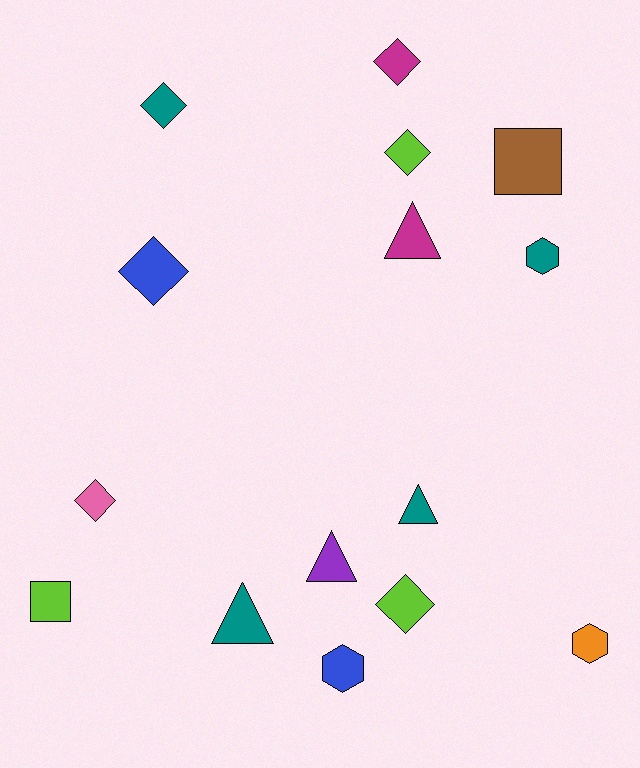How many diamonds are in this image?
There are 6 diamonds.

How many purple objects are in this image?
There is 1 purple object.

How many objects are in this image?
There are 15 objects.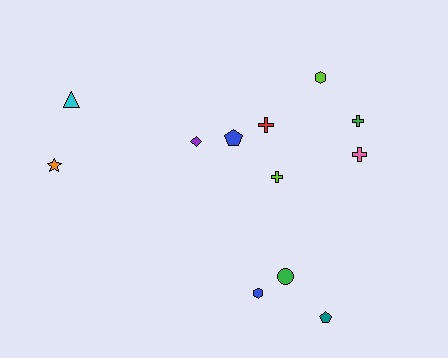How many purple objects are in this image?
There is 1 purple object.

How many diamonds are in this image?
There is 1 diamond.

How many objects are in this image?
There are 12 objects.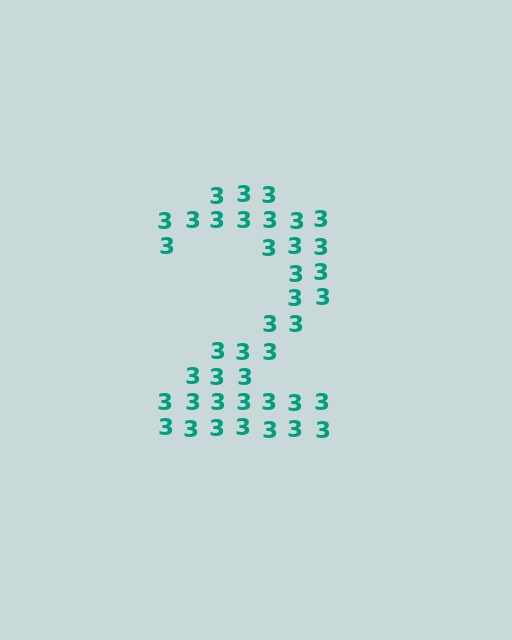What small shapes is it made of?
It is made of small digit 3's.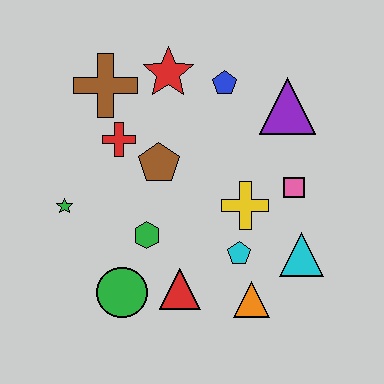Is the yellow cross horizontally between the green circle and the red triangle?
No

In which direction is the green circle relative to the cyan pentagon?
The green circle is to the left of the cyan pentagon.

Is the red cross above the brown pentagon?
Yes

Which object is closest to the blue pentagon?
The red star is closest to the blue pentagon.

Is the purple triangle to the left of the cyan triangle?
Yes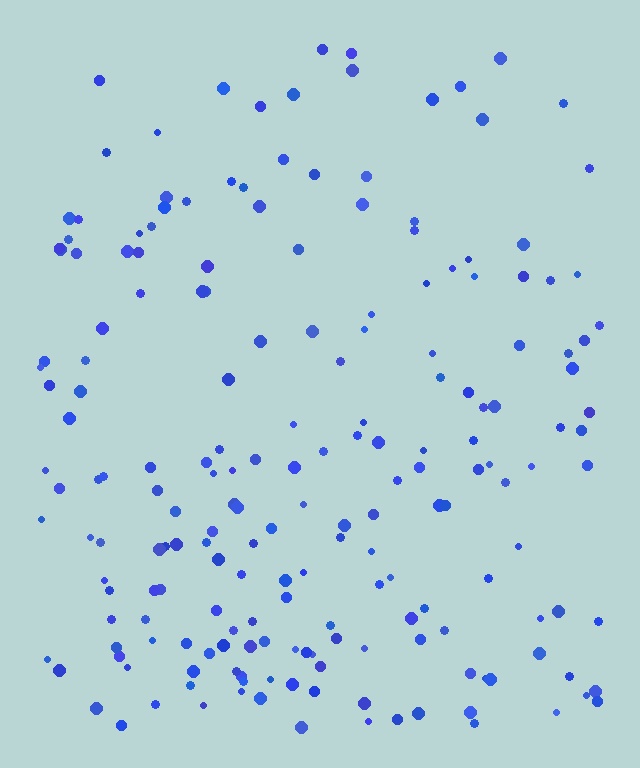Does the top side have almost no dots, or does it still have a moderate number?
Still a moderate number, just noticeably fewer than the bottom.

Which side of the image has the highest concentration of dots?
The bottom.